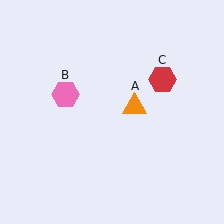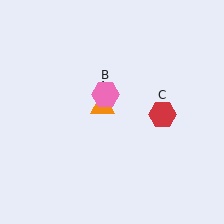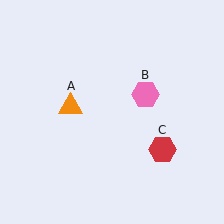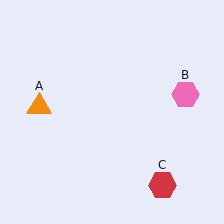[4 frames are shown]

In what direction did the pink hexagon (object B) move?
The pink hexagon (object B) moved right.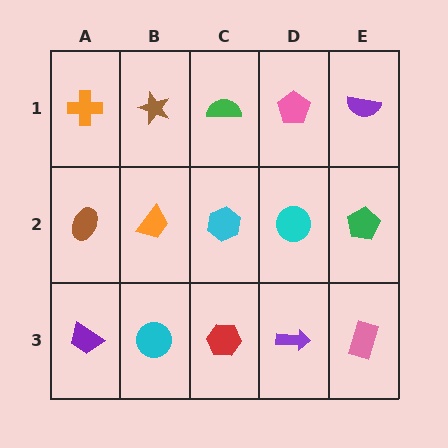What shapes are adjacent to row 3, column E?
A green pentagon (row 2, column E), a purple arrow (row 3, column D).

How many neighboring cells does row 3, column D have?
3.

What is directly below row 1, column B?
An orange trapezoid.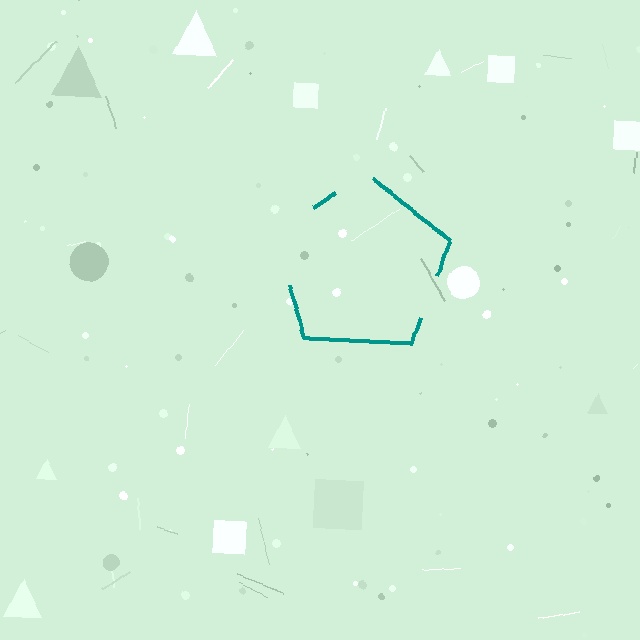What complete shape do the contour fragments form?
The contour fragments form a pentagon.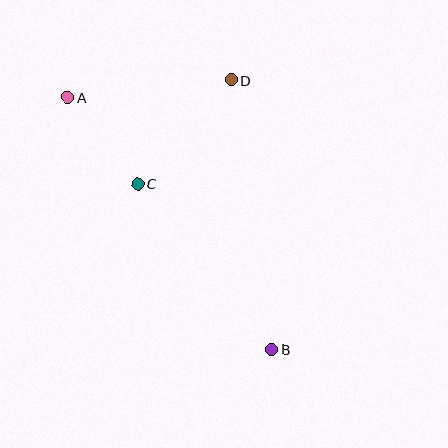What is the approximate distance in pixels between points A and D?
The distance between A and D is approximately 164 pixels.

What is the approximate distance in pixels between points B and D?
The distance between B and D is approximately 273 pixels.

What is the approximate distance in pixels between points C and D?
The distance between C and D is approximately 140 pixels.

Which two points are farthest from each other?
Points A and B are farthest from each other.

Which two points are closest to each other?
Points A and C are closest to each other.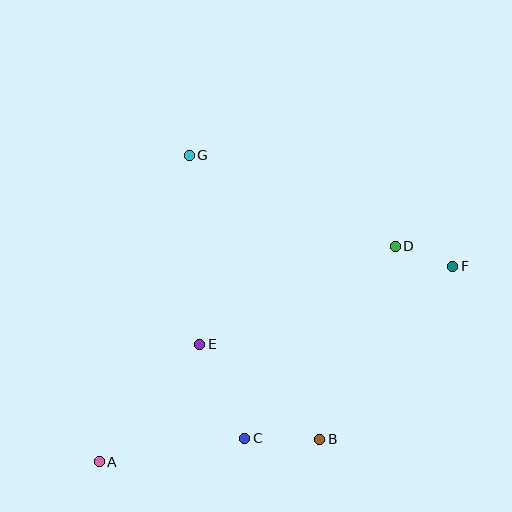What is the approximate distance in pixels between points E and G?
The distance between E and G is approximately 189 pixels.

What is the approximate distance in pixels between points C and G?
The distance between C and G is approximately 288 pixels.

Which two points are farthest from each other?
Points A and F are farthest from each other.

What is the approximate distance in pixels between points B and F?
The distance between B and F is approximately 218 pixels.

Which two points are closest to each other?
Points D and F are closest to each other.